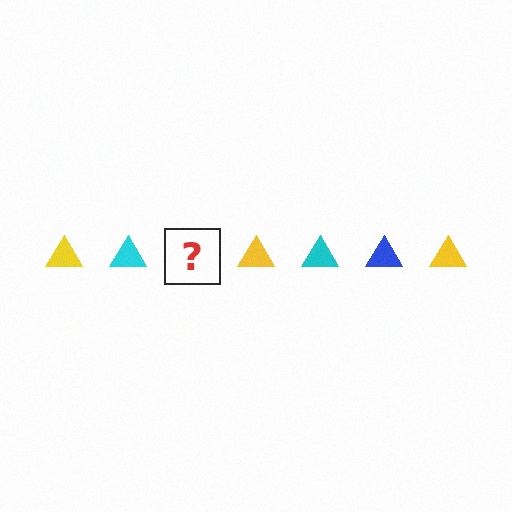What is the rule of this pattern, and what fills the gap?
The rule is that the pattern cycles through yellow, cyan, blue triangles. The gap should be filled with a blue triangle.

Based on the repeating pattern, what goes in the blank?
The blank should be a blue triangle.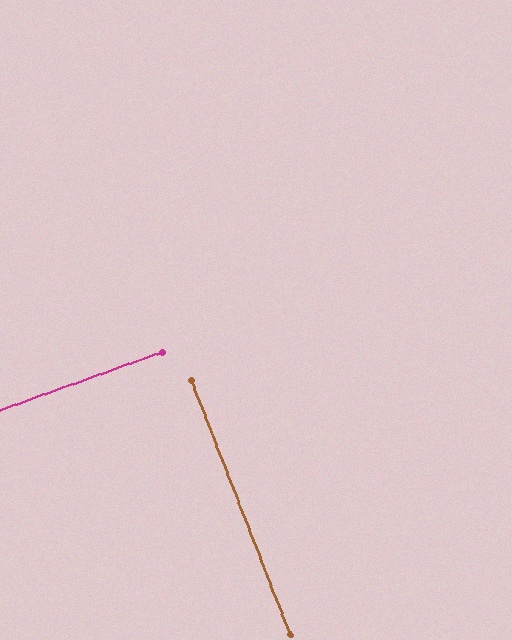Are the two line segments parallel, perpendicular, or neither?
Perpendicular — they meet at approximately 88°.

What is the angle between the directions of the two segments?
Approximately 88 degrees.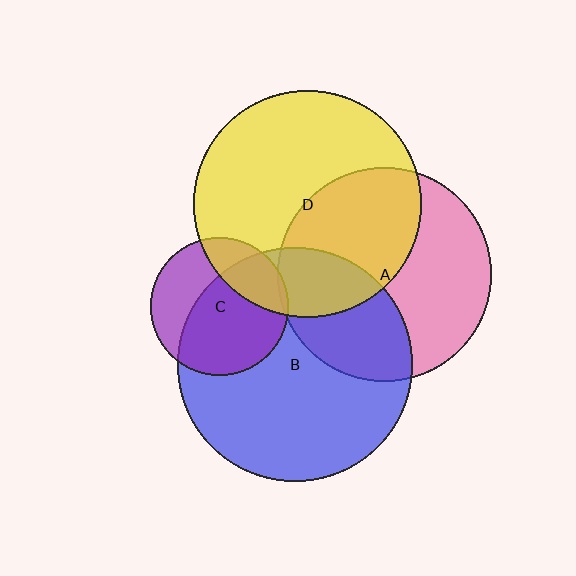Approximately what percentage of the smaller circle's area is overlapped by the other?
Approximately 45%.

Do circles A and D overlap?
Yes.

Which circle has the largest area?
Circle B (blue).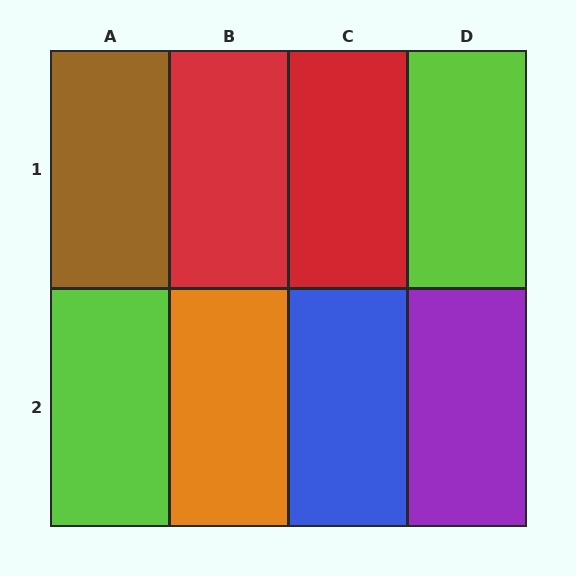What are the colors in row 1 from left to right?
Brown, red, red, lime.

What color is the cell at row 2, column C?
Blue.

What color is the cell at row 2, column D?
Purple.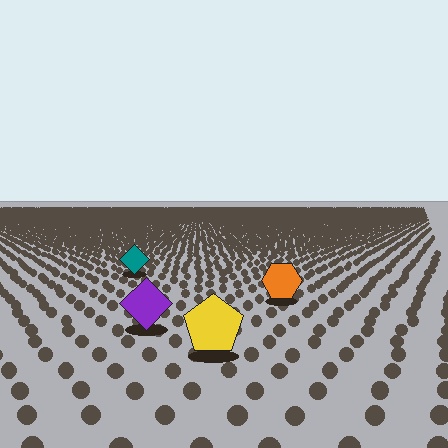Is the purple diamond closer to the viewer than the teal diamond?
Yes. The purple diamond is closer — you can tell from the texture gradient: the ground texture is coarser near it.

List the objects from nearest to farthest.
From nearest to farthest: the yellow pentagon, the purple diamond, the orange hexagon, the teal diamond.